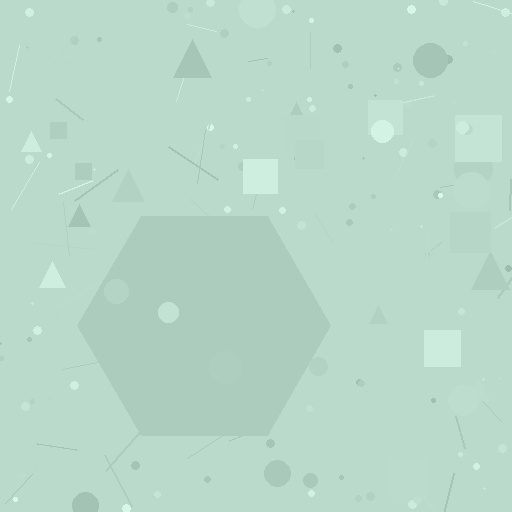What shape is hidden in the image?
A hexagon is hidden in the image.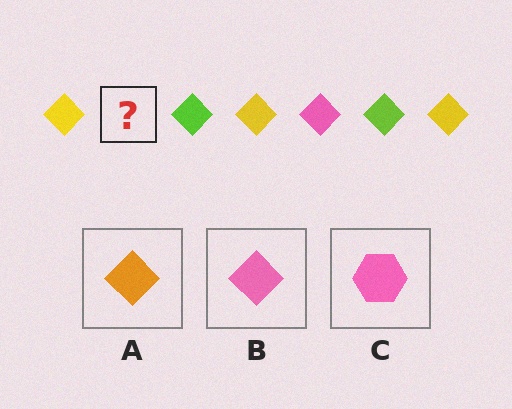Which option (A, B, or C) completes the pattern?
B.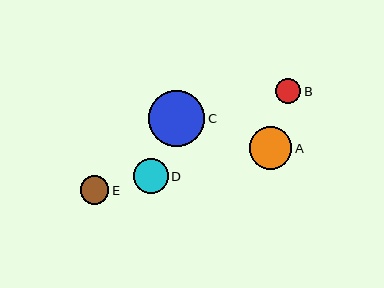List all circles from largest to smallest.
From largest to smallest: C, A, D, E, B.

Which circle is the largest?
Circle C is the largest with a size of approximately 56 pixels.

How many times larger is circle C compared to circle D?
Circle C is approximately 1.6 times the size of circle D.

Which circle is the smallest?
Circle B is the smallest with a size of approximately 25 pixels.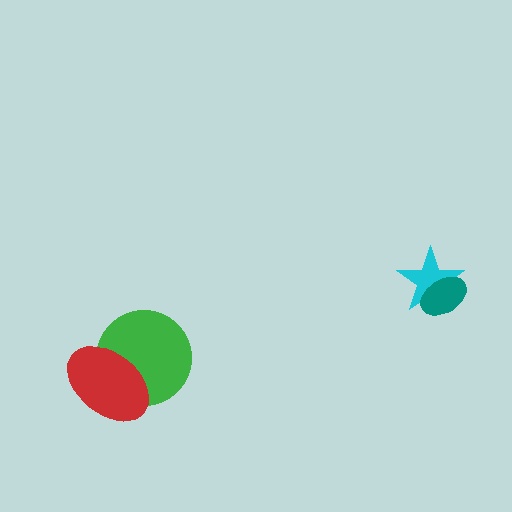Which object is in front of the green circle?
The red ellipse is in front of the green circle.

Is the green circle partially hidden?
Yes, it is partially covered by another shape.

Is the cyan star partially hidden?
Yes, it is partially covered by another shape.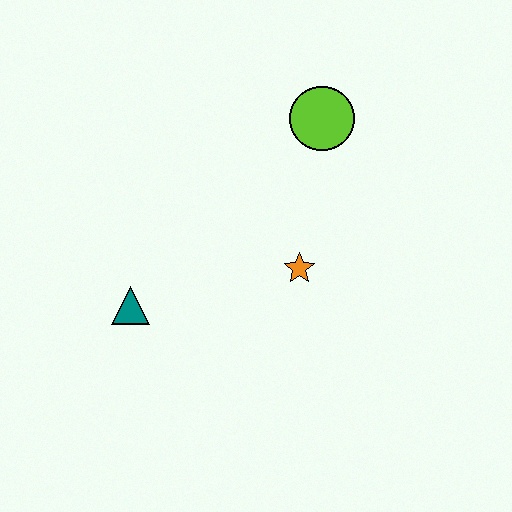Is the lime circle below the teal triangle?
No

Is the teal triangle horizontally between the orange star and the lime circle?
No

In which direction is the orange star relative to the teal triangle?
The orange star is to the right of the teal triangle.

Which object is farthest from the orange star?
The teal triangle is farthest from the orange star.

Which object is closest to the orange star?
The lime circle is closest to the orange star.